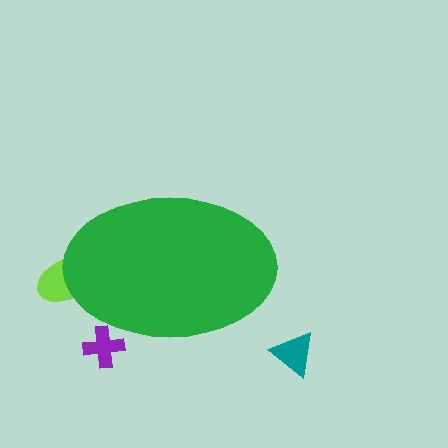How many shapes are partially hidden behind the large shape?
2 shapes are partially hidden.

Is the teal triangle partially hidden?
No, the teal triangle is fully visible.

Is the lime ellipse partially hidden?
Yes, the lime ellipse is partially hidden behind the green ellipse.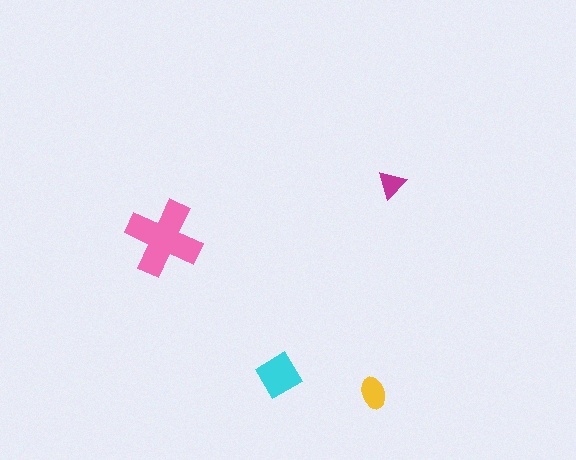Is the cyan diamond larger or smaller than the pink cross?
Smaller.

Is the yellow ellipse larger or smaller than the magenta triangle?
Larger.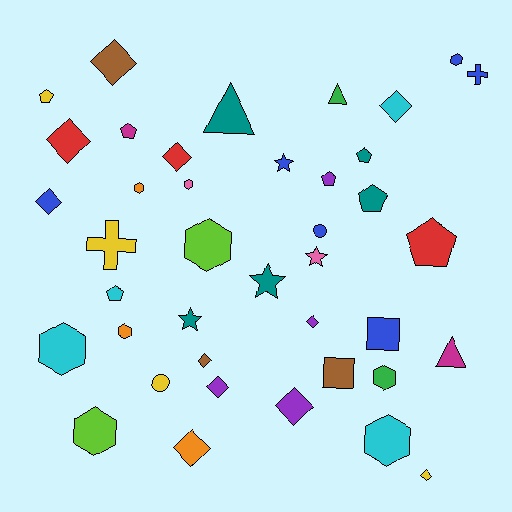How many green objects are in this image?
There are 2 green objects.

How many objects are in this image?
There are 40 objects.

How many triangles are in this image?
There are 3 triangles.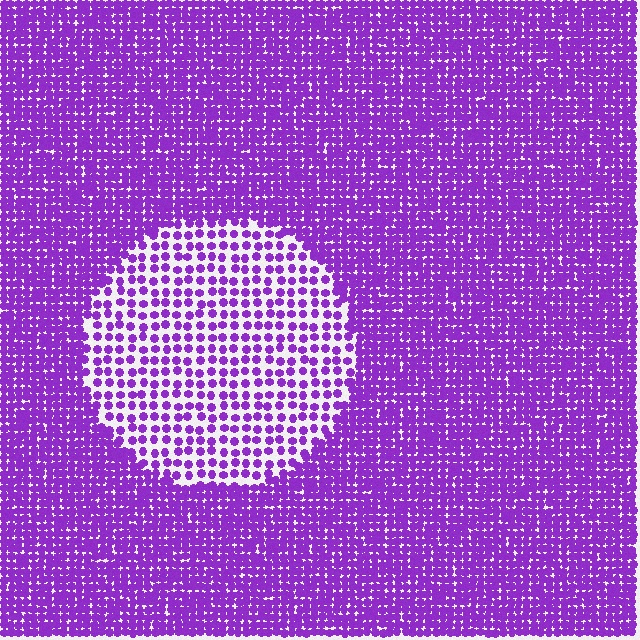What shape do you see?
I see a circle.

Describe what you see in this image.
The image contains small purple elements arranged at two different densities. A circle-shaped region is visible where the elements are less densely packed than the surrounding area.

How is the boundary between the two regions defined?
The boundary is defined by a change in element density (approximately 2.3x ratio). All elements are the same color, size, and shape.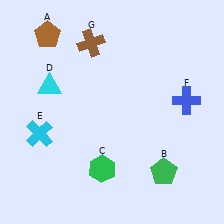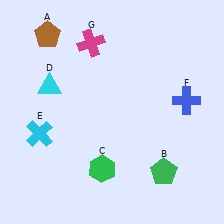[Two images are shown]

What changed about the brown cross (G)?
In Image 1, G is brown. In Image 2, it changed to magenta.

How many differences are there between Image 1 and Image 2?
There is 1 difference between the two images.